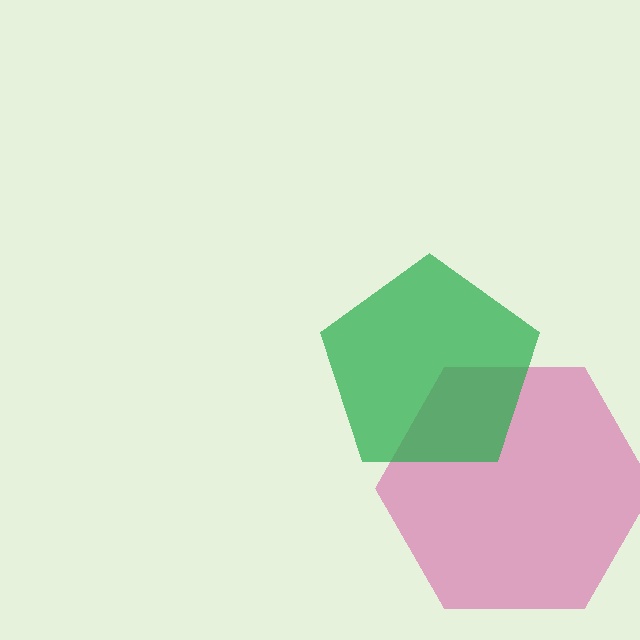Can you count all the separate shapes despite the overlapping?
Yes, there are 2 separate shapes.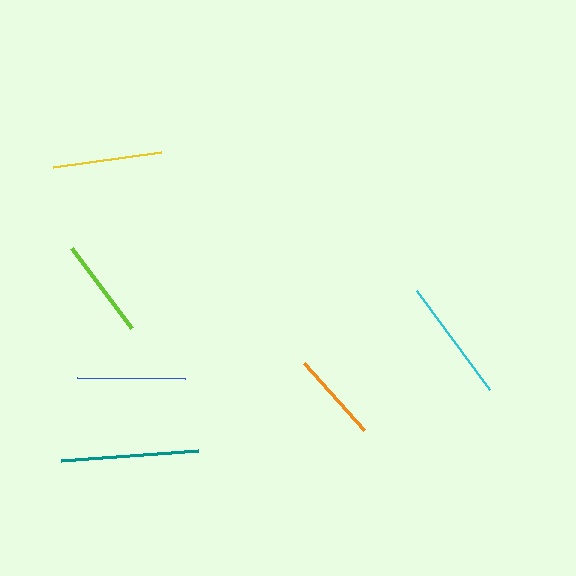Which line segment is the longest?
The teal line is the longest at approximately 137 pixels.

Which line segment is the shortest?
The orange line is the shortest at approximately 90 pixels.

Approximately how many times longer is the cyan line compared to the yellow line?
The cyan line is approximately 1.1 times the length of the yellow line.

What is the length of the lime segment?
The lime segment is approximately 100 pixels long.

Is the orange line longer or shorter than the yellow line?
The yellow line is longer than the orange line.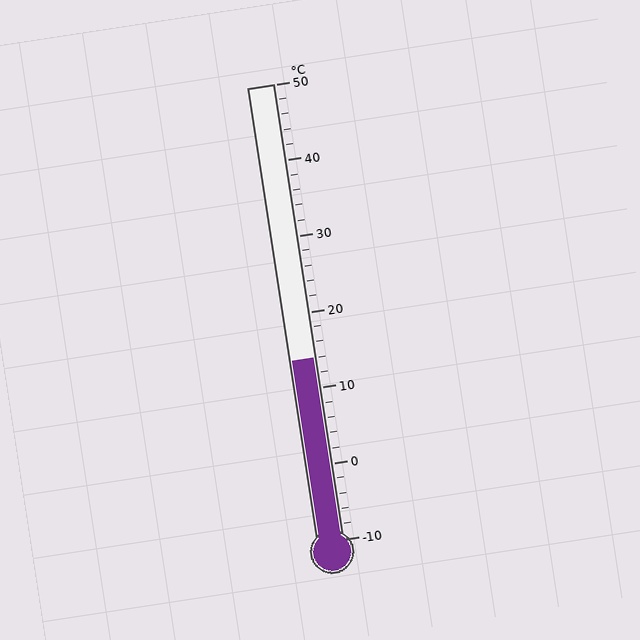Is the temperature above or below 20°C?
The temperature is below 20°C.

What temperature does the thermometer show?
The thermometer shows approximately 14°C.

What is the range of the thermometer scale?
The thermometer scale ranges from -10°C to 50°C.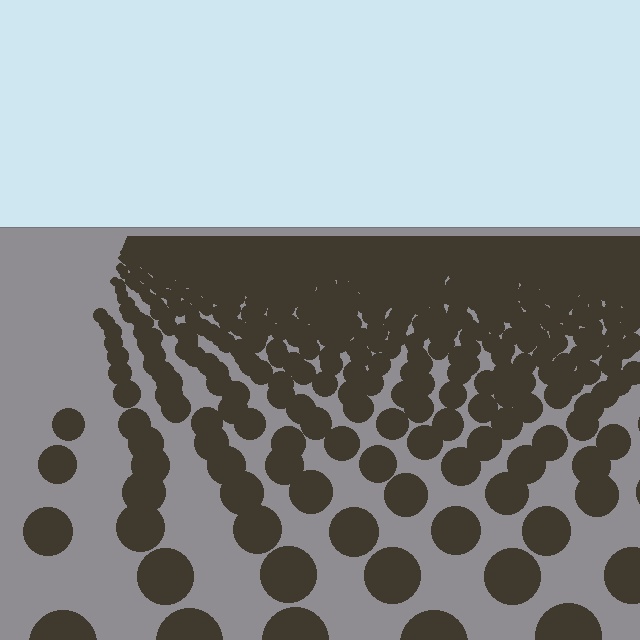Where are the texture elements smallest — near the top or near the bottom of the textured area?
Near the top.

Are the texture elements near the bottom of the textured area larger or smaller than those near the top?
Larger. Near the bottom, elements are closer to the viewer and appear at a bigger on-screen size.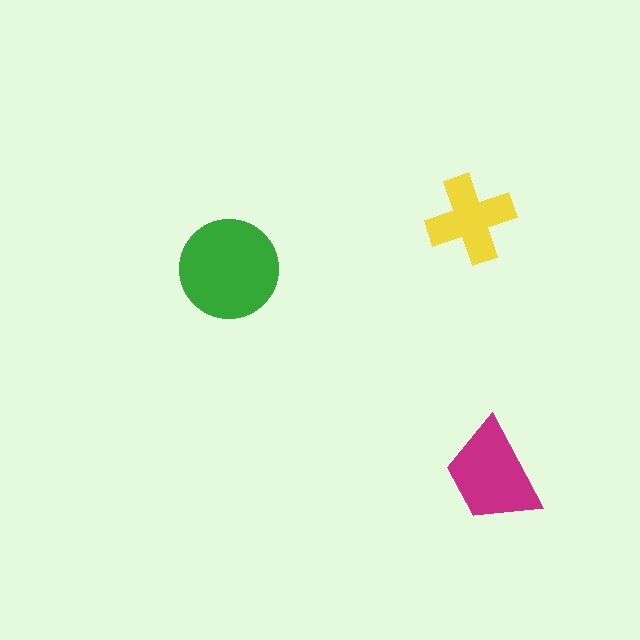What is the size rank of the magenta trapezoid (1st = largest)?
2nd.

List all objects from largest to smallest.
The green circle, the magenta trapezoid, the yellow cross.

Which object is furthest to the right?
The magenta trapezoid is rightmost.